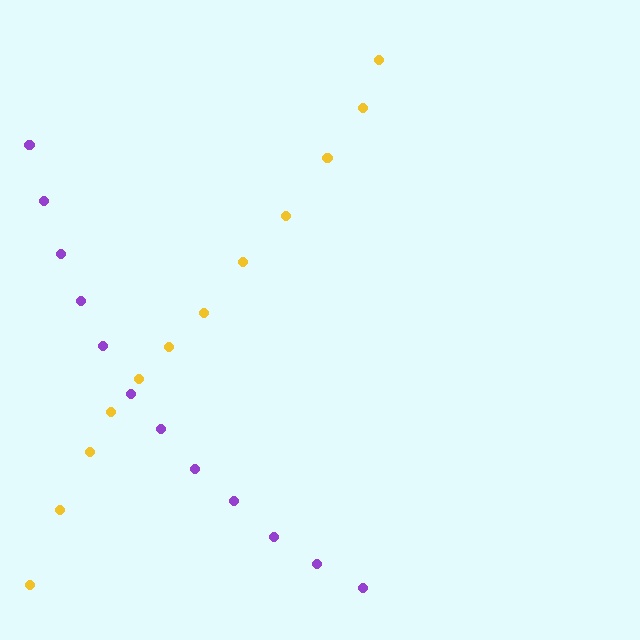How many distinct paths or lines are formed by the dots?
There are 2 distinct paths.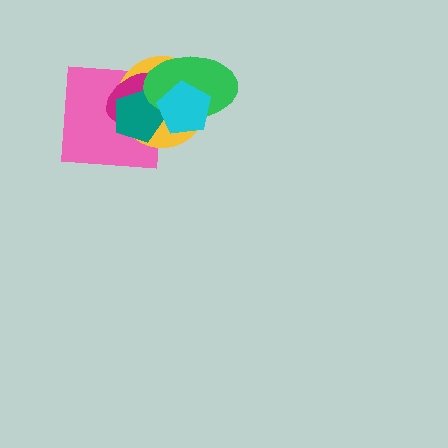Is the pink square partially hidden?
Yes, it is partially covered by another shape.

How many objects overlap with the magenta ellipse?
5 objects overlap with the magenta ellipse.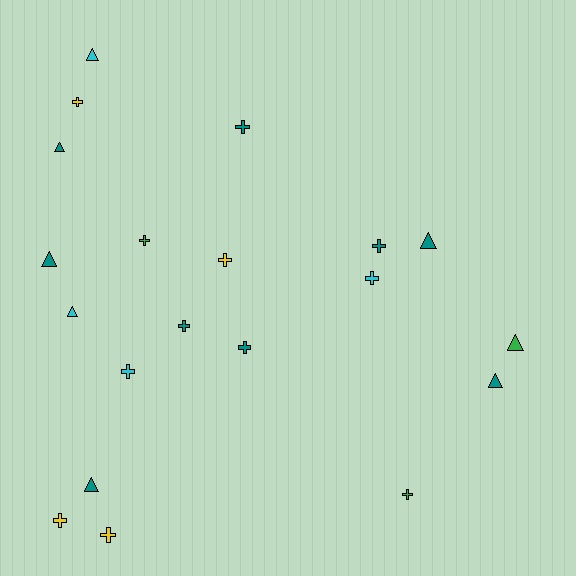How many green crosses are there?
There are 2 green crosses.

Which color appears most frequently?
Teal, with 9 objects.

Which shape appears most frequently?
Cross, with 12 objects.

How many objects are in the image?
There are 20 objects.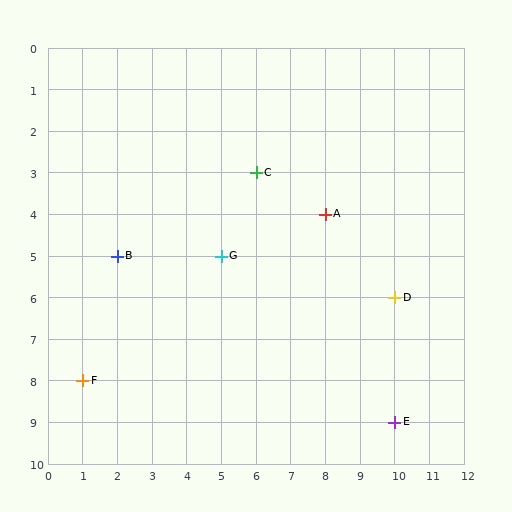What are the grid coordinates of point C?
Point C is at grid coordinates (6, 3).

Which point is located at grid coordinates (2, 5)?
Point B is at (2, 5).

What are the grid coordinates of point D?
Point D is at grid coordinates (10, 6).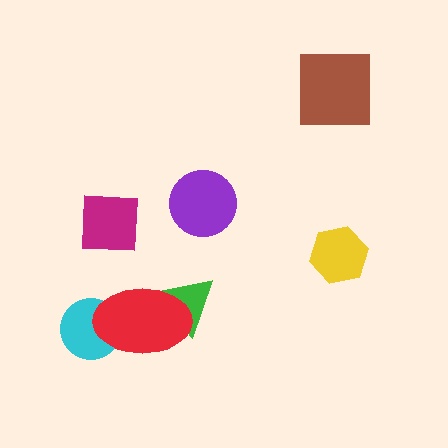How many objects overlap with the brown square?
0 objects overlap with the brown square.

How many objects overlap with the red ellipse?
2 objects overlap with the red ellipse.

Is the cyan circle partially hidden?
Yes, it is partially covered by another shape.